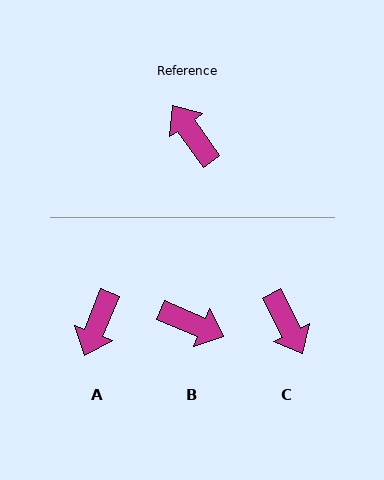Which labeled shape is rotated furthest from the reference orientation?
C, about 172 degrees away.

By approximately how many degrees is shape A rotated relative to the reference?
Approximately 123 degrees counter-clockwise.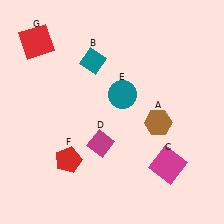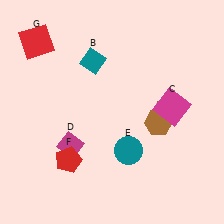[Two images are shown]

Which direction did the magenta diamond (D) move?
The magenta diamond (D) moved left.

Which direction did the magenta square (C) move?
The magenta square (C) moved up.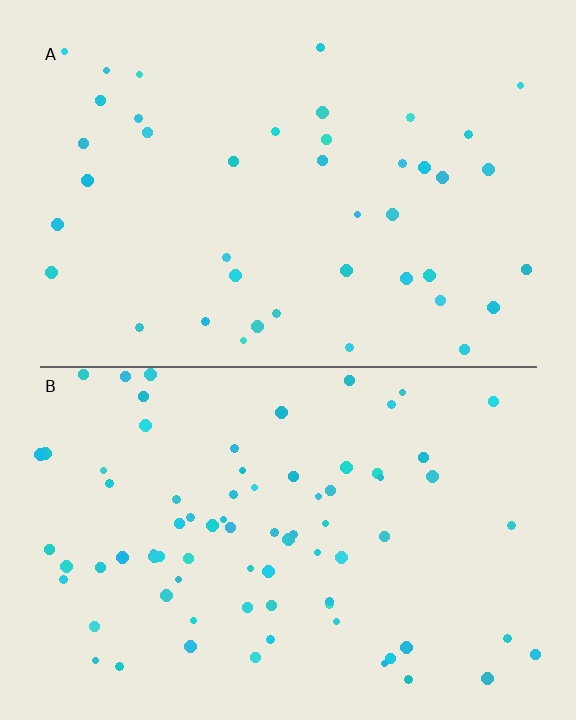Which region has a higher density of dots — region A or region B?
B (the bottom).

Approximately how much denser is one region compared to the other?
Approximately 1.9× — region B over region A.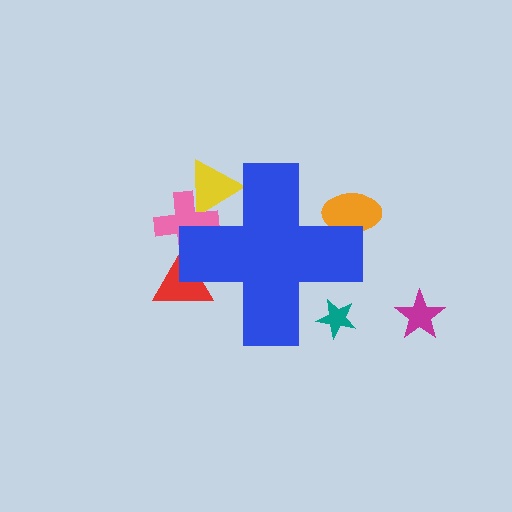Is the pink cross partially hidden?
Yes, the pink cross is partially hidden behind the blue cross.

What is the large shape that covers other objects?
A blue cross.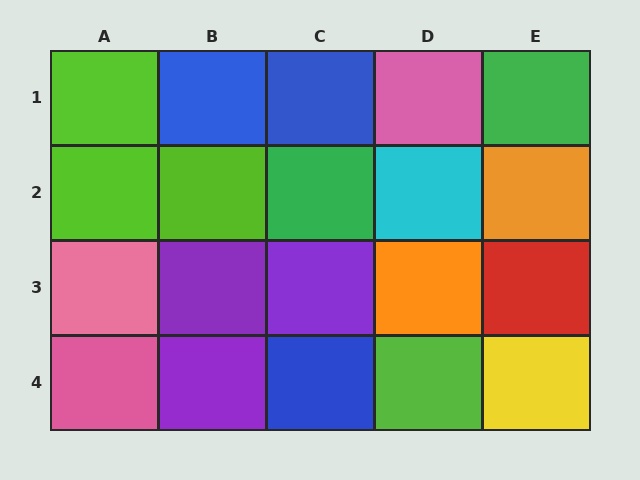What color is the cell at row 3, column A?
Pink.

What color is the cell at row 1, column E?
Green.